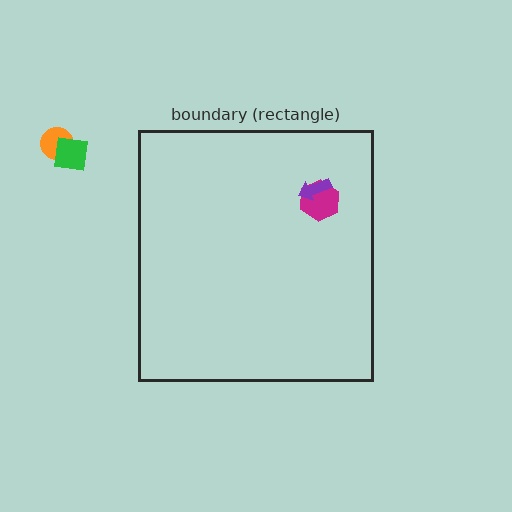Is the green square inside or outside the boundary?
Outside.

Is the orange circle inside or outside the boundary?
Outside.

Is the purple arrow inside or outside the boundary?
Inside.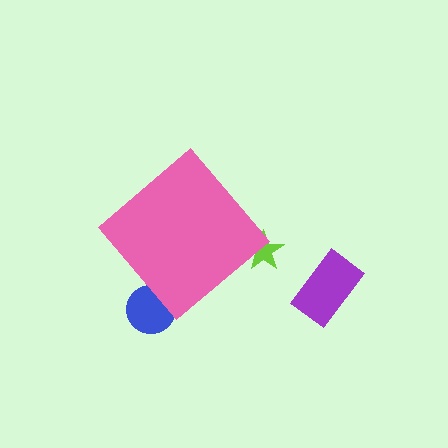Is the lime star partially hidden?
Yes, the lime star is partially hidden behind the pink diamond.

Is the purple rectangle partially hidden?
No, the purple rectangle is fully visible.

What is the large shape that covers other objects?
A pink diamond.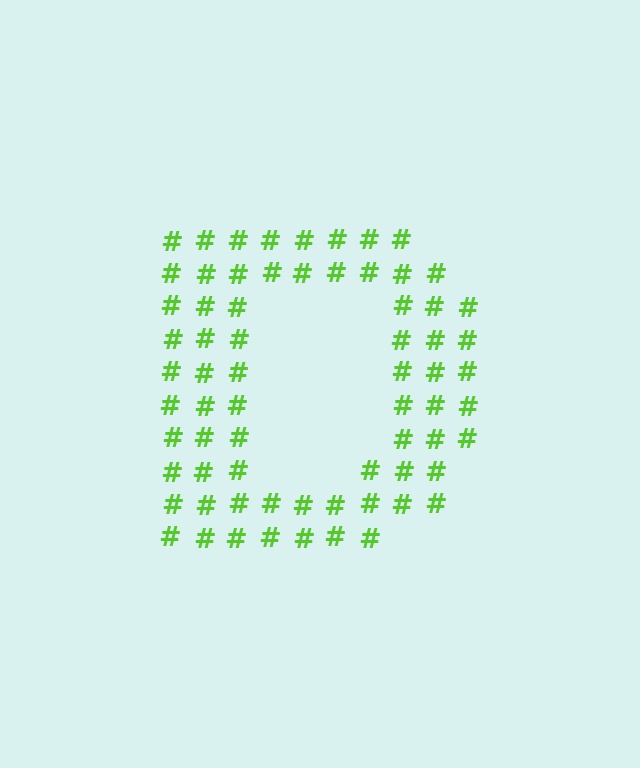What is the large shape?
The large shape is the letter D.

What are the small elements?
The small elements are hash symbols.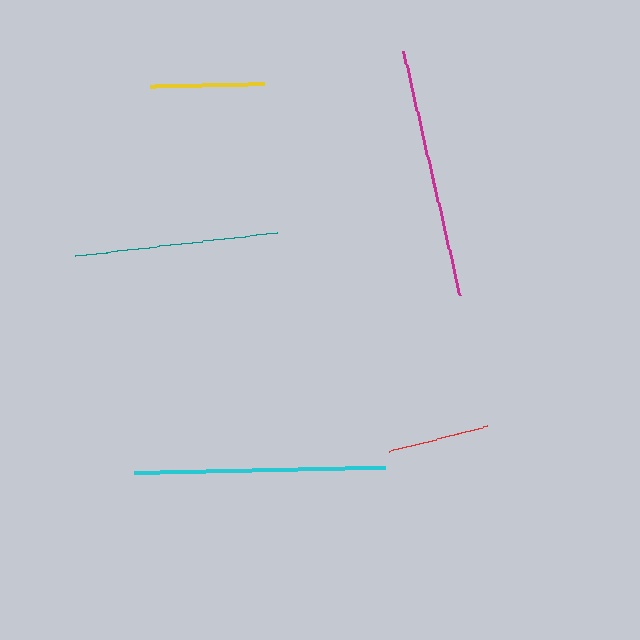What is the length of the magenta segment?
The magenta segment is approximately 250 pixels long.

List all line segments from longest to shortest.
From longest to shortest: cyan, magenta, teal, yellow, red.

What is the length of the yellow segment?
The yellow segment is approximately 114 pixels long.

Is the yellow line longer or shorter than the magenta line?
The magenta line is longer than the yellow line.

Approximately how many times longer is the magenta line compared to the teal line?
The magenta line is approximately 1.2 times the length of the teal line.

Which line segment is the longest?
The cyan line is the longest at approximately 251 pixels.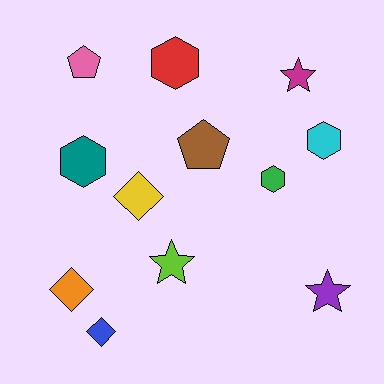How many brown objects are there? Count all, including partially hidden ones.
There is 1 brown object.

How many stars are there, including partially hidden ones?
There are 3 stars.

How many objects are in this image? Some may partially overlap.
There are 12 objects.